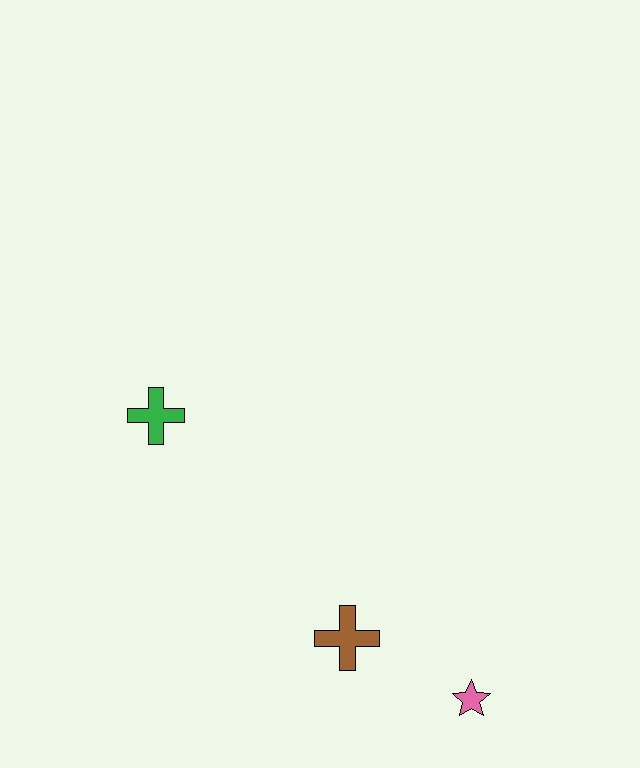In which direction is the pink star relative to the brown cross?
The pink star is to the right of the brown cross.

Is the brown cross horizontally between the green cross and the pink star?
Yes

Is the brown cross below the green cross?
Yes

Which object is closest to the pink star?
The brown cross is closest to the pink star.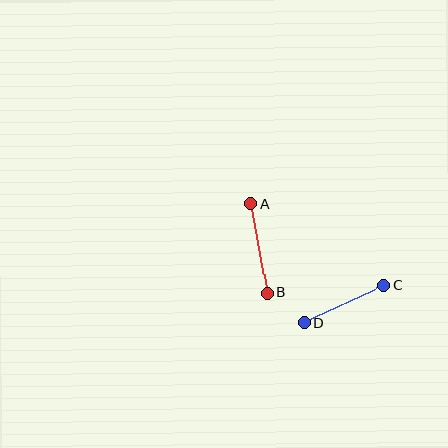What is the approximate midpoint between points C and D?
The midpoint is at approximately (344, 304) pixels.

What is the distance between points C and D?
The distance is approximately 88 pixels.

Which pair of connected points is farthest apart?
Points A and B are farthest apart.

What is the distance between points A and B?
The distance is approximately 91 pixels.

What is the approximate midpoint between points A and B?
The midpoint is at approximately (259, 248) pixels.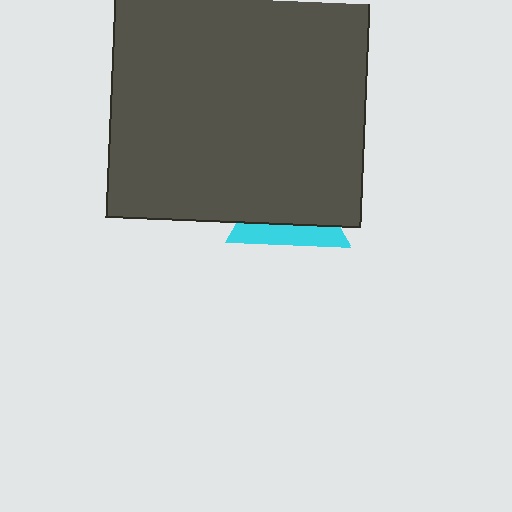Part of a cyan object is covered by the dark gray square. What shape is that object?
It is a triangle.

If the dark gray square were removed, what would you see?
You would see the complete cyan triangle.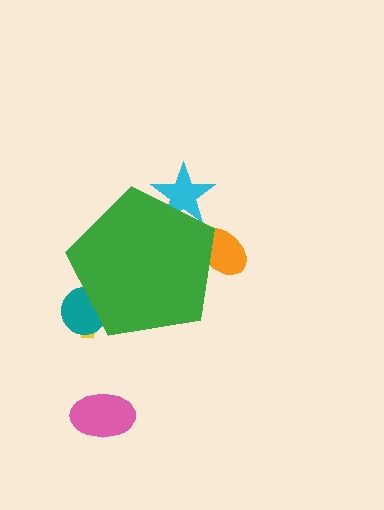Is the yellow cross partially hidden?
Yes, the yellow cross is partially hidden behind the green pentagon.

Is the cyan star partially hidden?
Yes, the cyan star is partially hidden behind the green pentagon.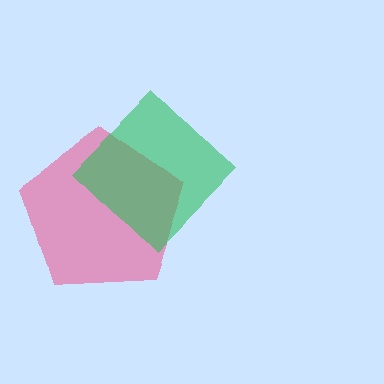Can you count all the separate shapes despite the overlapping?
Yes, there are 2 separate shapes.